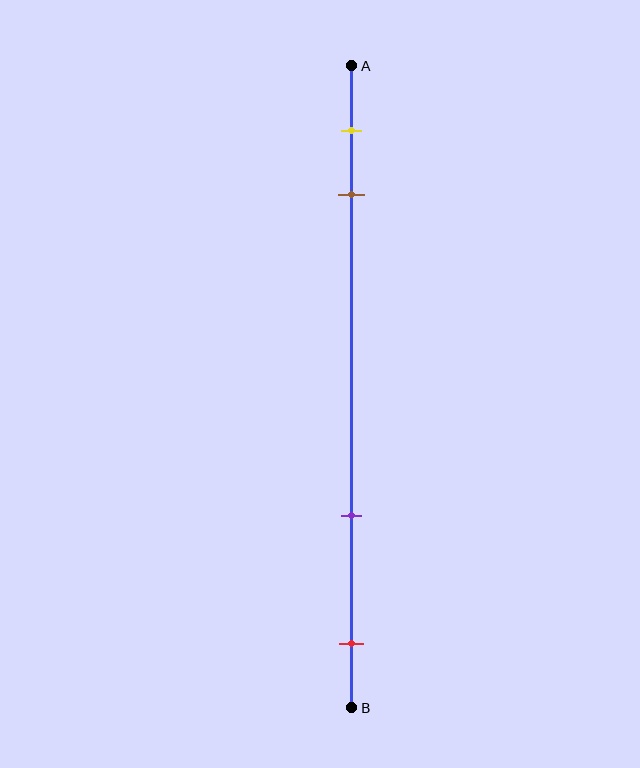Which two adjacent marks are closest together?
The yellow and brown marks are the closest adjacent pair.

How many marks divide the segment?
There are 4 marks dividing the segment.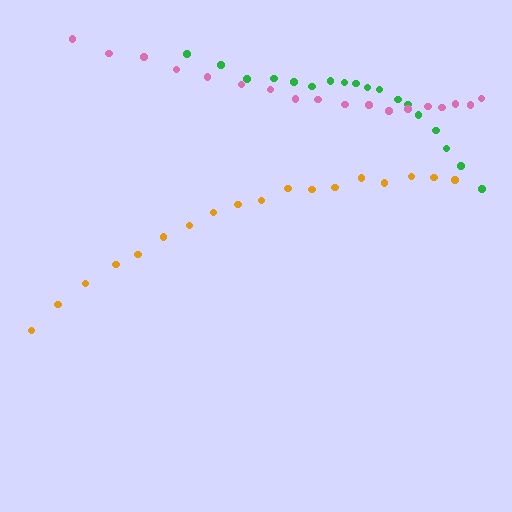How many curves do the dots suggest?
There are 3 distinct paths.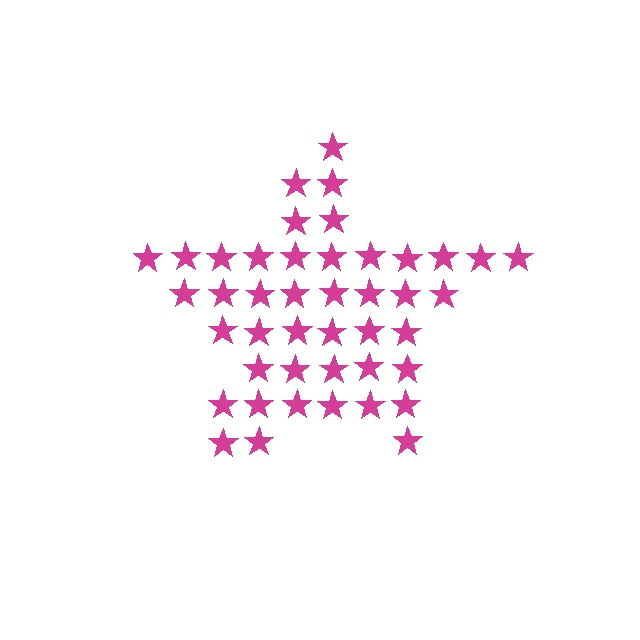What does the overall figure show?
The overall figure shows a star.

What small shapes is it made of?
It is made of small stars.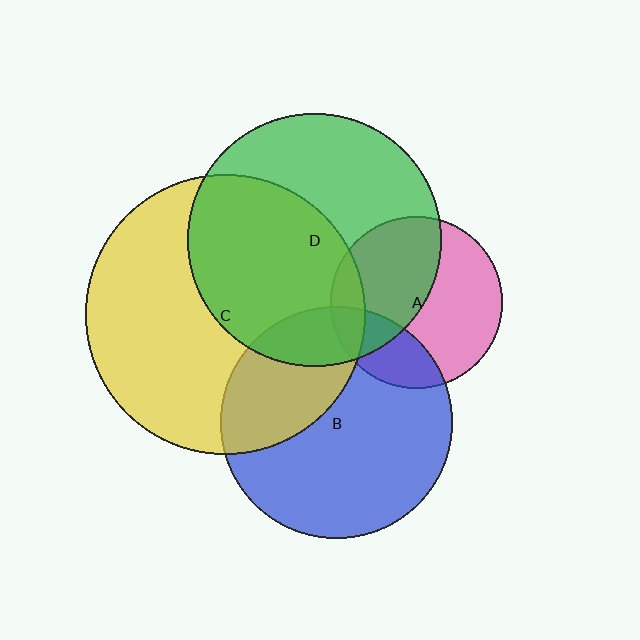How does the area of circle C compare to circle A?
Approximately 2.7 times.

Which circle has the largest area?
Circle C (yellow).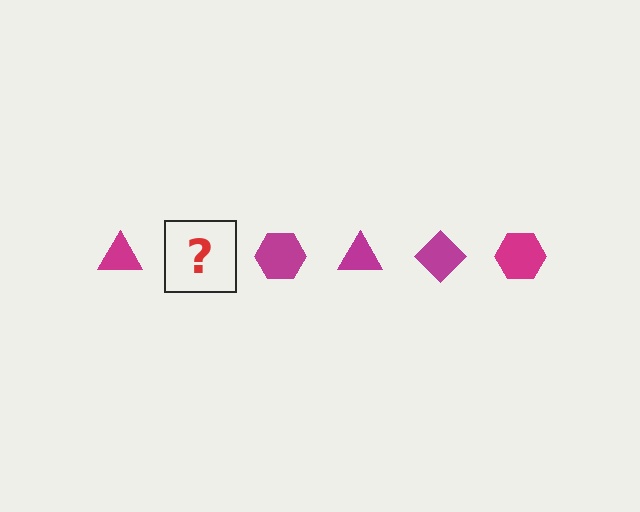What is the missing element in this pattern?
The missing element is a magenta diamond.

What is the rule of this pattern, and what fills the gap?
The rule is that the pattern cycles through triangle, diamond, hexagon shapes in magenta. The gap should be filled with a magenta diamond.